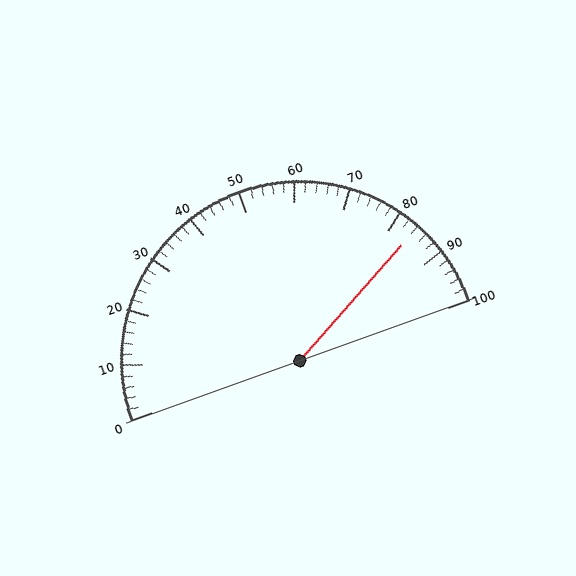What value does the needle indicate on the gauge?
The needle indicates approximately 84.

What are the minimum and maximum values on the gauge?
The gauge ranges from 0 to 100.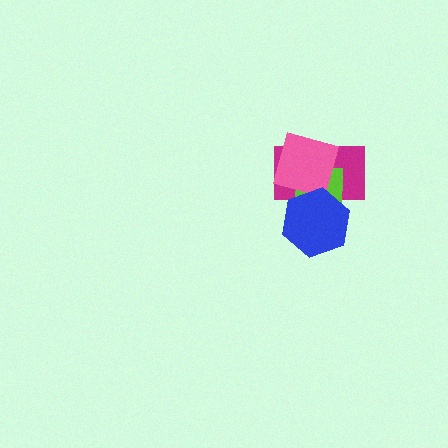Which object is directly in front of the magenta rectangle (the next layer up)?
The lime square is directly in front of the magenta rectangle.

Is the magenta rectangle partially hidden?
Yes, it is partially covered by another shape.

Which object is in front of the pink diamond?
The blue hexagon is in front of the pink diamond.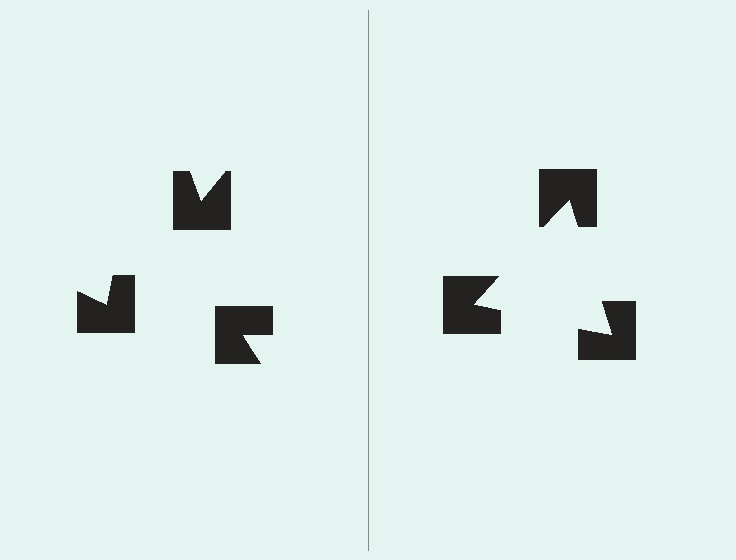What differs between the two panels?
The notched squares are positioned identically on both sides; only the wedge orientations differ. On the right they align to a triangle; on the left they are misaligned.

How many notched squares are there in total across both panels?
6 — 3 on each side.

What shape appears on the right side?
An illusory triangle.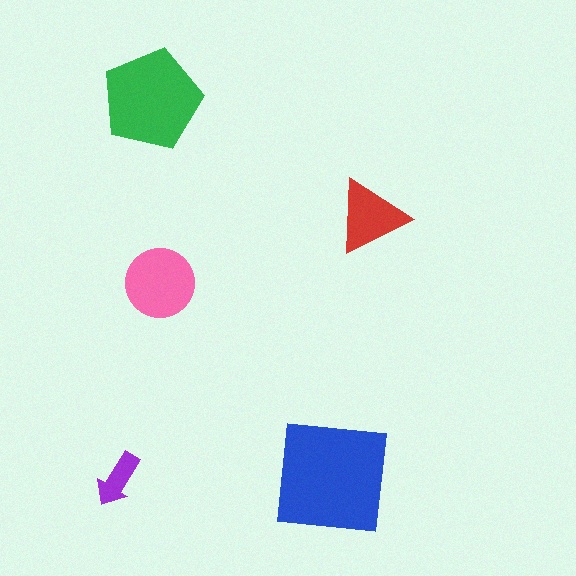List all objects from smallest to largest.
The purple arrow, the red triangle, the pink circle, the green pentagon, the blue square.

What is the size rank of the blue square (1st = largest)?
1st.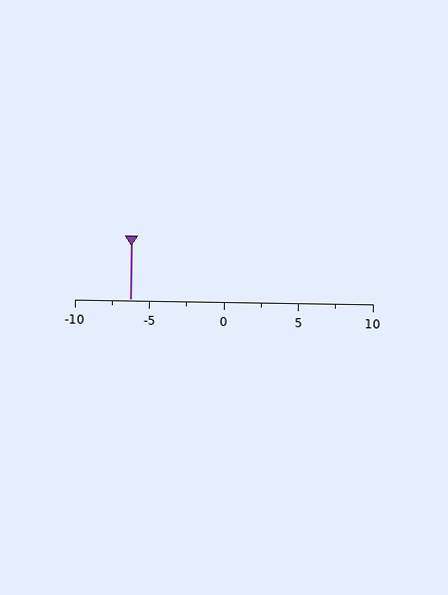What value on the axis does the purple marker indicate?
The marker indicates approximately -6.2.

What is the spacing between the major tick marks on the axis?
The major ticks are spaced 5 apart.